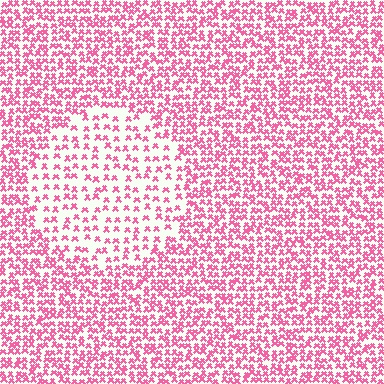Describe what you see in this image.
The image contains small pink elements arranged at two different densities. A circle-shaped region is visible where the elements are less densely packed than the surrounding area.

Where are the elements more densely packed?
The elements are more densely packed outside the circle boundary.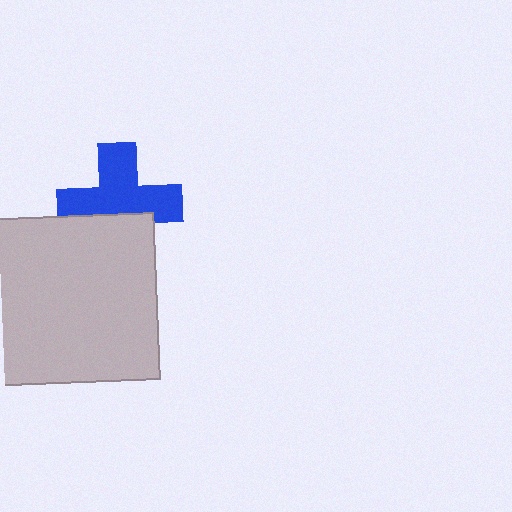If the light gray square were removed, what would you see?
You would see the complete blue cross.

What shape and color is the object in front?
The object in front is a light gray square.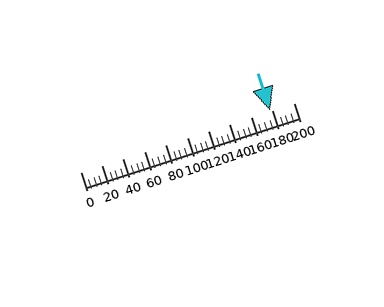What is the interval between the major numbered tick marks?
The major tick marks are spaced 20 units apart.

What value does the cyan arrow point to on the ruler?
The cyan arrow points to approximately 178.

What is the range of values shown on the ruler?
The ruler shows values from 0 to 200.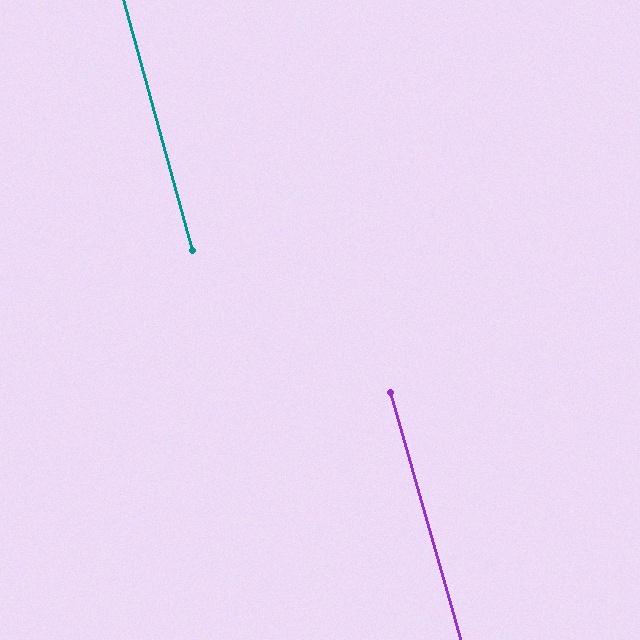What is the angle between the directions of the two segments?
Approximately 1 degree.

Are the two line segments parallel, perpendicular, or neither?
Parallel — their directions differ by only 0.7°.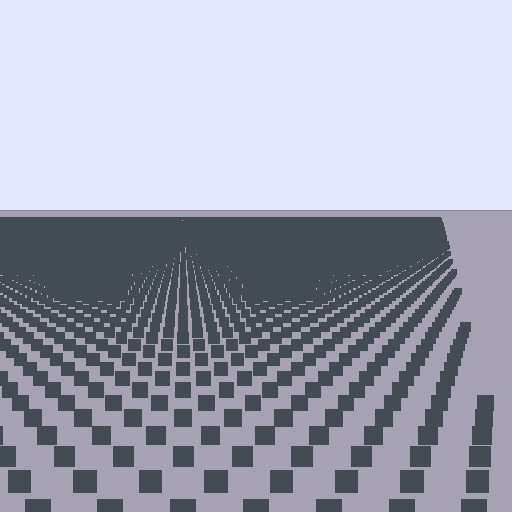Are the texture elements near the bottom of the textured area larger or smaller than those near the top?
Larger. Near the bottom, elements are closer to the viewer and appear at a bigger on-screen size.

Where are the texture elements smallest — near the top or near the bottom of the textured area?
Near the top.